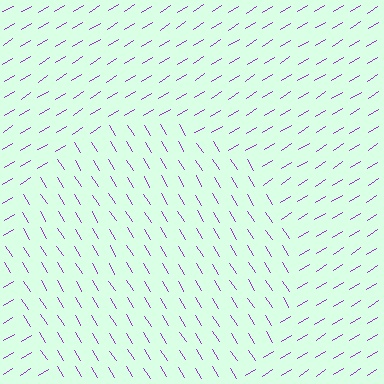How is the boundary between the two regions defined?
The boundary is defined purely by a change in line orientation (approximately 89 degrees difference). All lines are the same color and thickness.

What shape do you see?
I see a circle.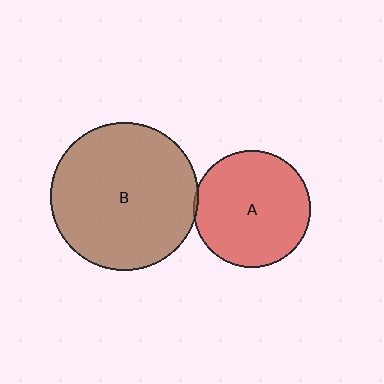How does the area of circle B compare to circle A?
Approximately 1.6 times.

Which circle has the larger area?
Circle B (brown).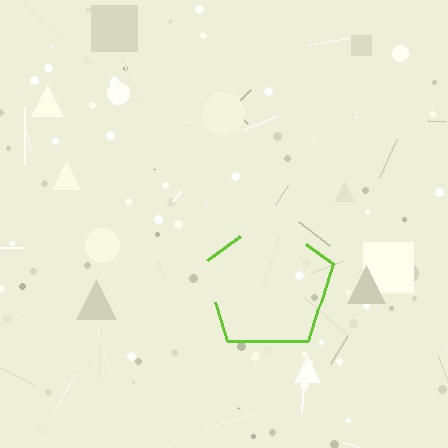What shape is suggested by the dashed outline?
The dashed outline suggests a pentagon.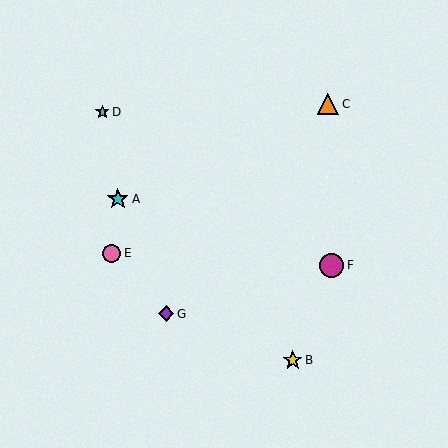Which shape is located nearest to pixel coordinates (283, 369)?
The yellow star (labeled B) at (293, 360) is nearest to that location.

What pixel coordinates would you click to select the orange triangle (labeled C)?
Click at (328, 104) to select the orange triangle C.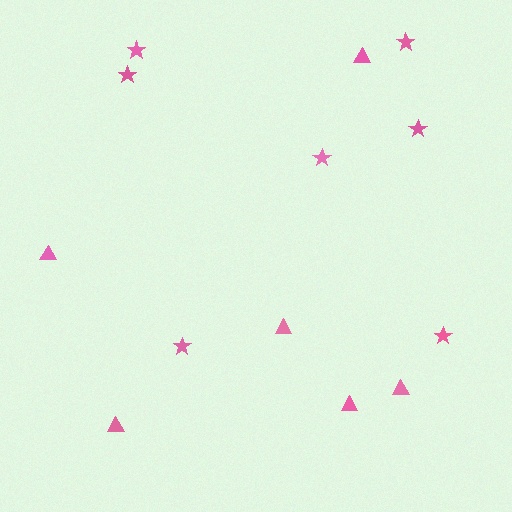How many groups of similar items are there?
There are 2 groups: one group of triangles (6) and one group of stars (7).